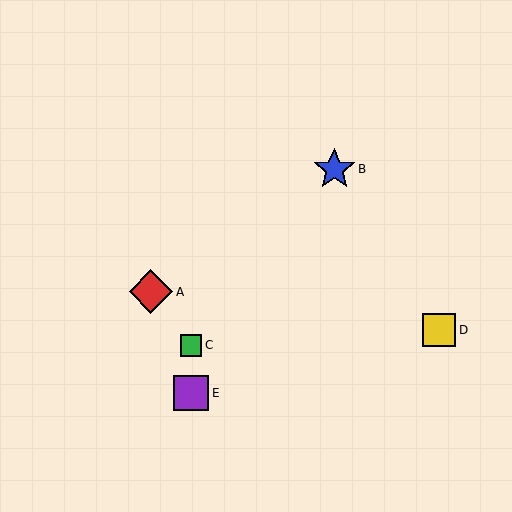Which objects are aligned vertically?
Objects C, E are aligned vertically.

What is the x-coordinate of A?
Object A is at x≈151.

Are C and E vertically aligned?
Yes, both are at x≈191.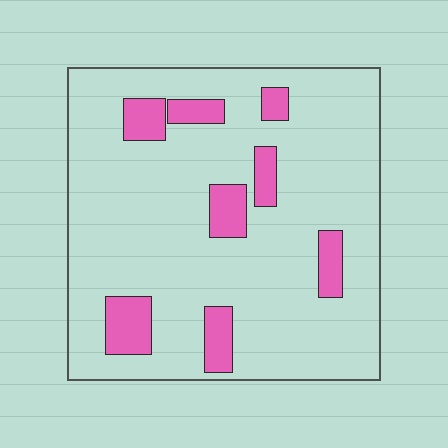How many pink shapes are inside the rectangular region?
8.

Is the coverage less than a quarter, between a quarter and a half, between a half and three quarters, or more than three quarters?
Less than a quarter.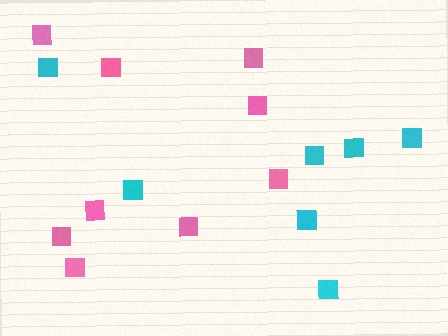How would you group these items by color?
There are 2 groups: one group of pink squares (9) and one group of cyan squares (7).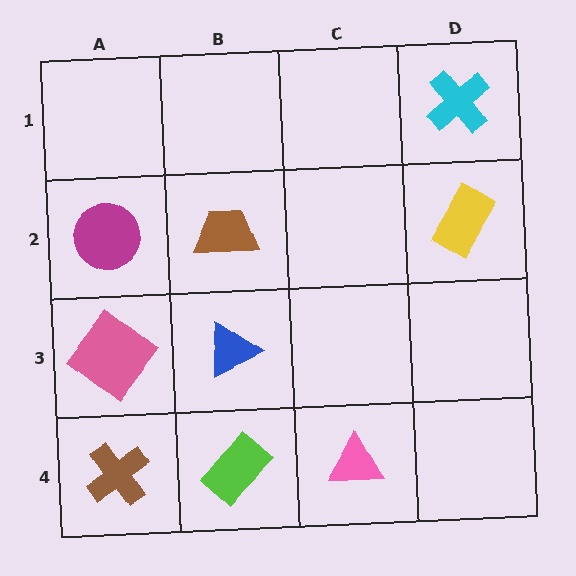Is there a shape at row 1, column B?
No, that cell is empty.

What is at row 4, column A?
A brown cross.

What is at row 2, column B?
A brown trapezoid.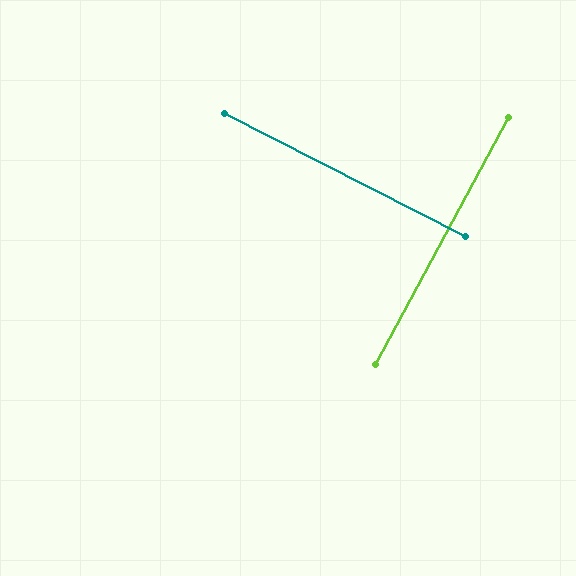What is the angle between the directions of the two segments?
Approximately 89 degrees.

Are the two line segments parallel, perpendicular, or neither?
Perpendicular — they meet at approximately 89°.